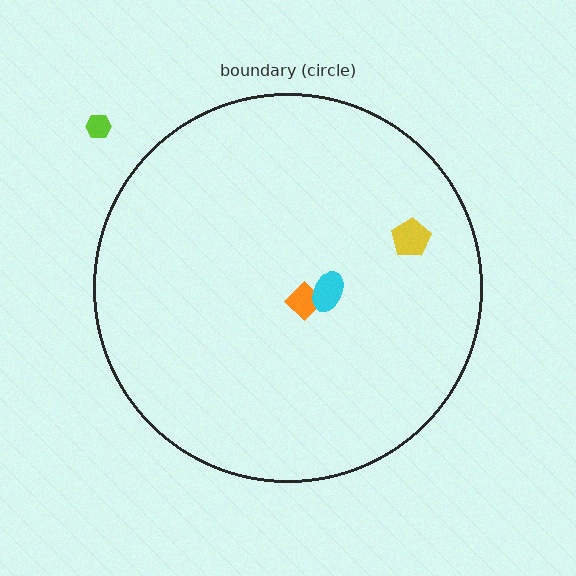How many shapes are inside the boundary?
3 inside, 1 outside.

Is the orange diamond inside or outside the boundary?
Inside.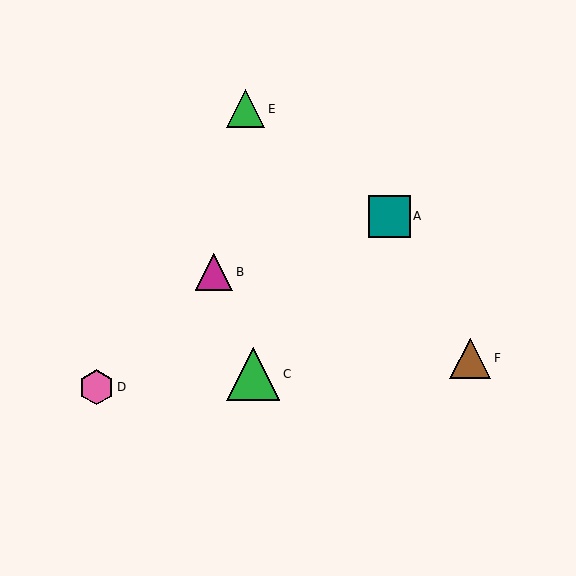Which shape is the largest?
The green triangle (labeled C) is the largest.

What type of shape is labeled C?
Shape C is a green triangle.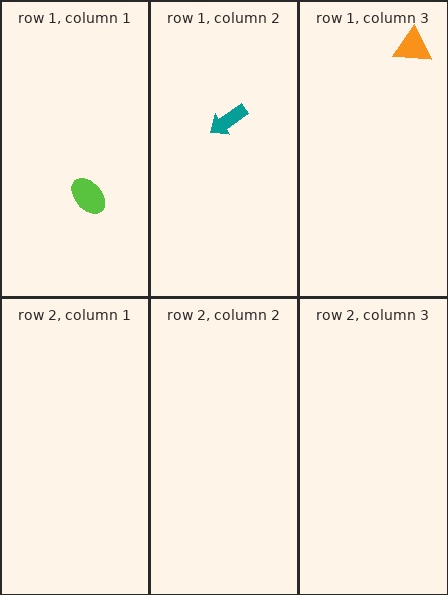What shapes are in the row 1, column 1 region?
The lime ellipse.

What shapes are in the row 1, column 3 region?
The orange triangle.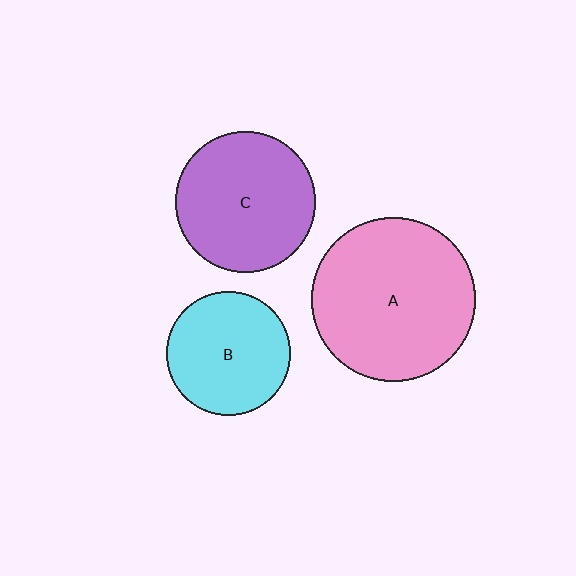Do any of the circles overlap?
No, none of the circles overlap.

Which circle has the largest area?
Circle A (pink).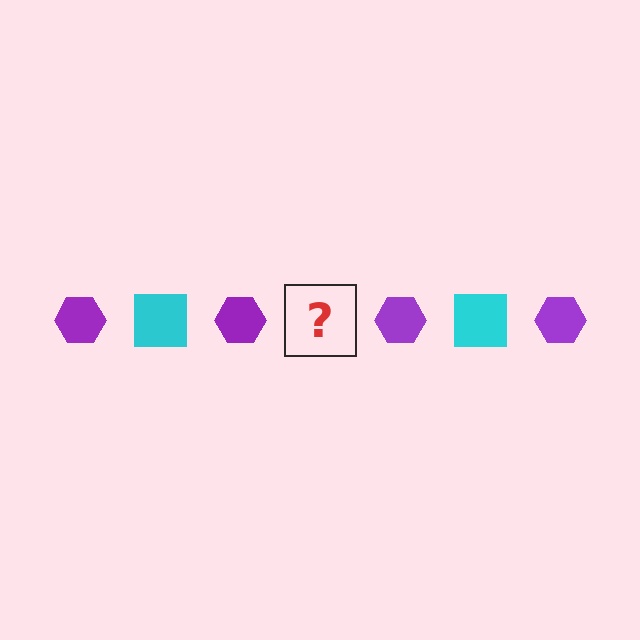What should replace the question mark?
The question mark should be replaced with a cyan square.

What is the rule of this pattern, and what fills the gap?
The rule is that the pattern alternates between purple hexagon and cyan square. The gap should be filled with a cyan square.